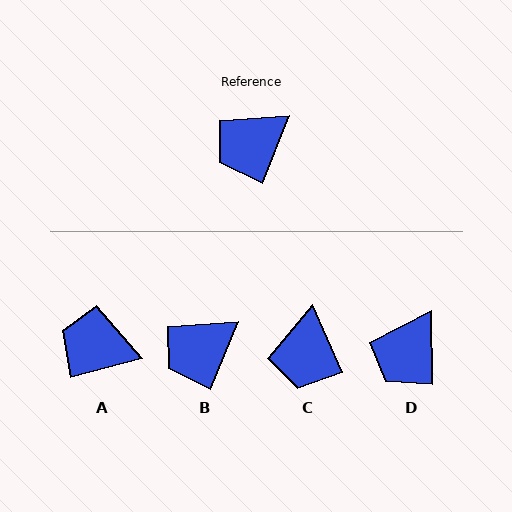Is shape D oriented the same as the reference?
No, it is off by about 23 degrees.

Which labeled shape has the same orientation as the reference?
B.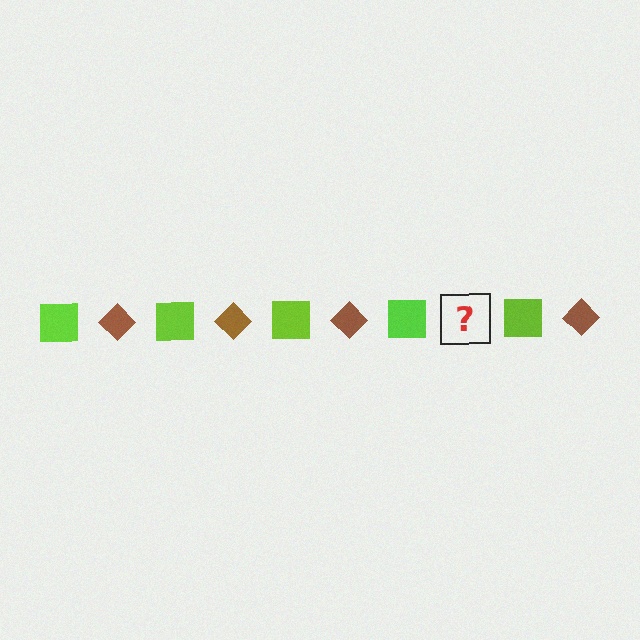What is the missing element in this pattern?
The missing element is a brown diamond.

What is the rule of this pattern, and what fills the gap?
The rule is that the pattern alternates between lime square and brown diamond. The gap should be filled with a brown diamond.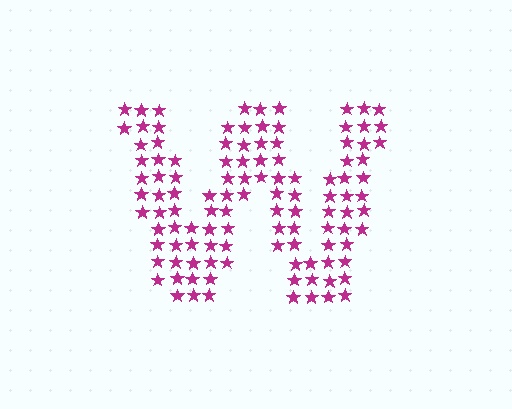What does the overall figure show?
The overall figure shows the letter W.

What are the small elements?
The small elements are stars.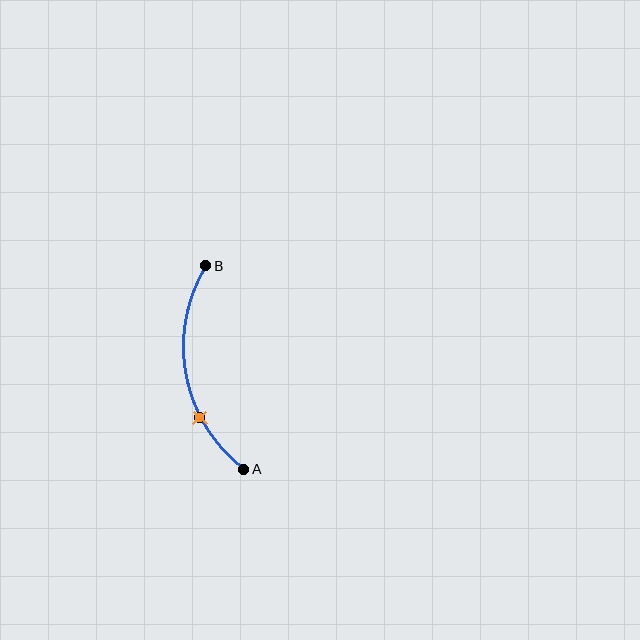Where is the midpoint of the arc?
The arc midpoint is the point on the curve farthest from the straight line joining A and B. It sits to the left of that line.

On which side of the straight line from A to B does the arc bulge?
The arc bulges to the left of the straight line connecting A and B.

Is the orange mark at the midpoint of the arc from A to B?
No. The orange mark lies on the arc but is closer to endpoint A. The arc midpoint would be at the point on the curve equidistant along the arc from both A and B.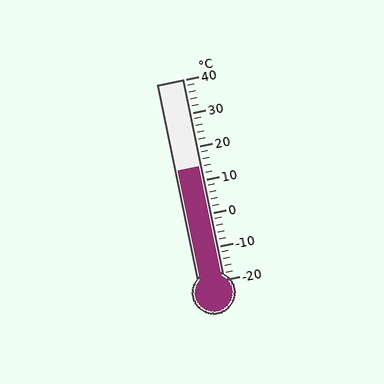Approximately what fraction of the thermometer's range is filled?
The thermometer is filled to approximately 55% of its range.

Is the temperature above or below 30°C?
The temperature is below 30°C.